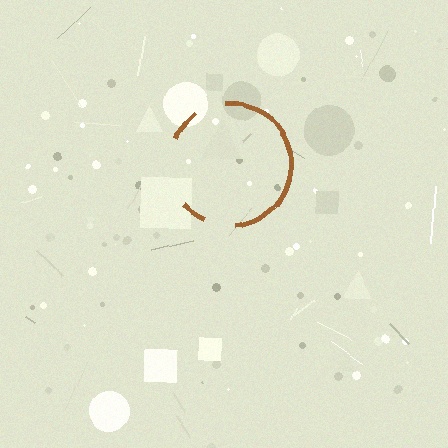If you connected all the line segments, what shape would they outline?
They would outline a circle.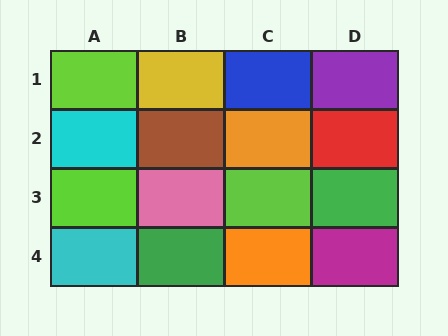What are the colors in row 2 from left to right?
Cyan, brown, orange, red.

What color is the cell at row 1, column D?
Purple.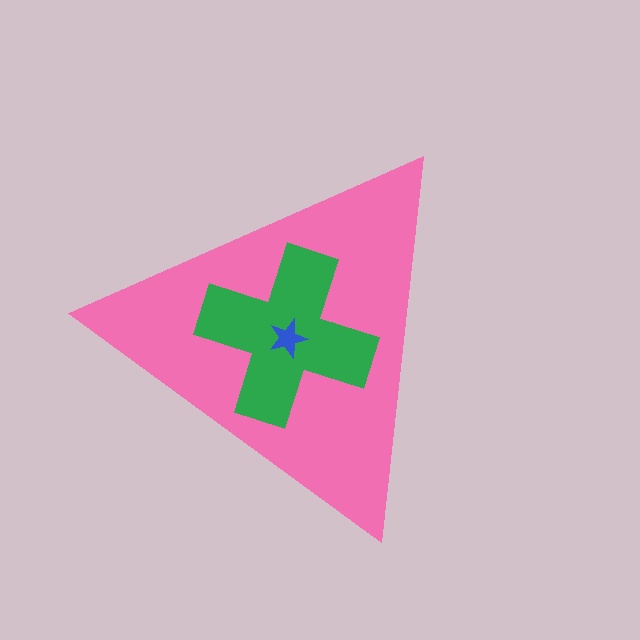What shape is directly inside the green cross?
The blue star.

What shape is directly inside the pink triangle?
The green cross.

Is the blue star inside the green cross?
Yes.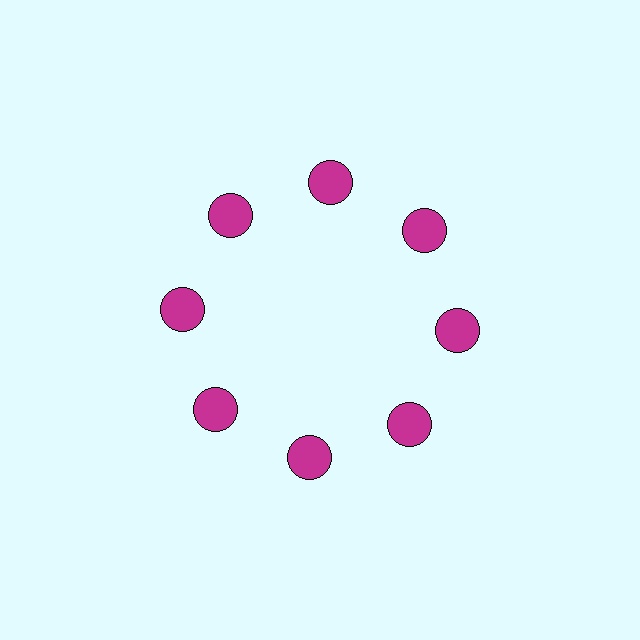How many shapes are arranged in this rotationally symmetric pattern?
There are 8 shapes, arranged in 8 groups of 1.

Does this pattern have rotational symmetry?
Yes, this pattern has 8-fold rotational symmetry. It looks the same after rotating 45 degrees around the center.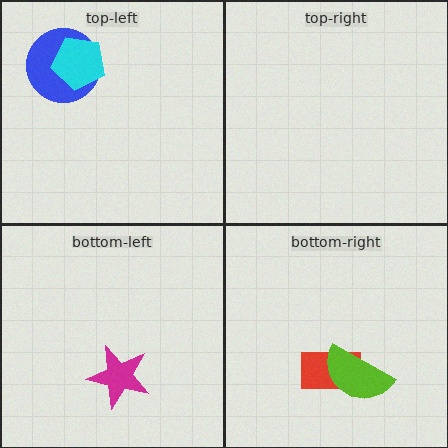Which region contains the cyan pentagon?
The top-left region.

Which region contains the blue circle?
The top-left region.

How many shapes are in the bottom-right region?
2.